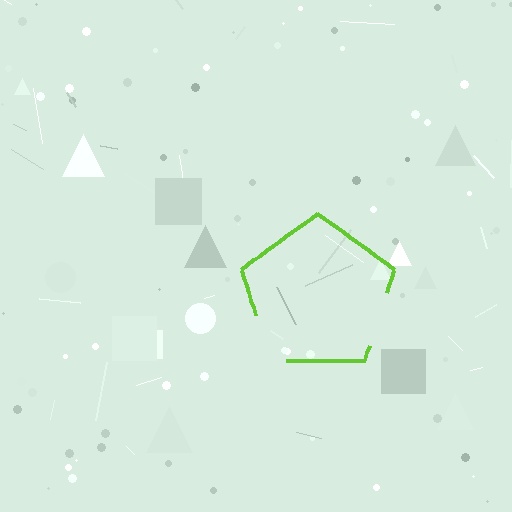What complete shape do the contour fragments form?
The contour fragments form a pentagon.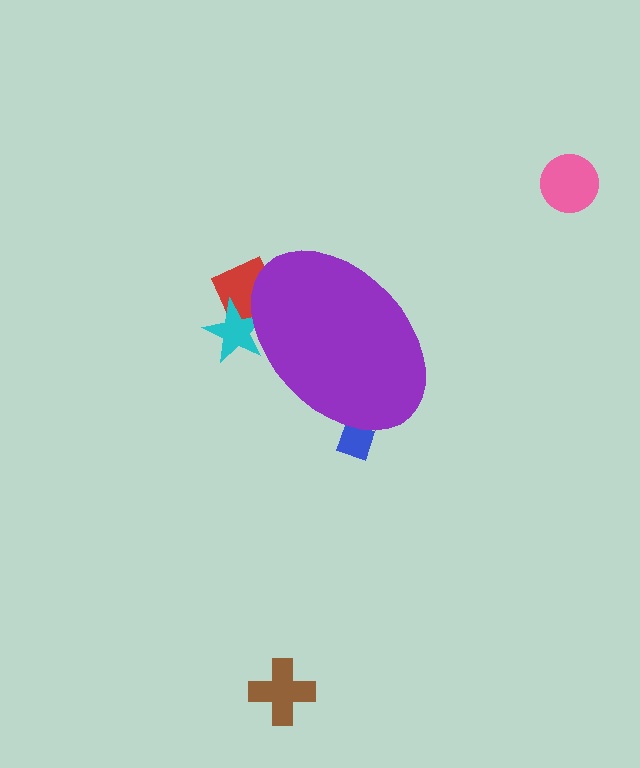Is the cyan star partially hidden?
Yes, the cyan star is partially hidden behind the purple ellipse.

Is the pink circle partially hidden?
No, the pink circle is fully visible.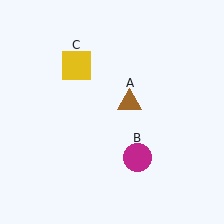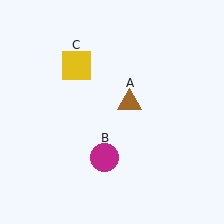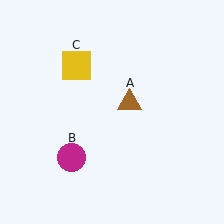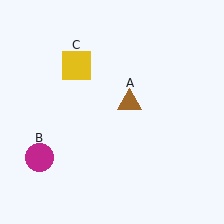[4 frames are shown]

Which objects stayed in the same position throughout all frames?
Brown triangle (object A) and yellow square (object C) remained stationary.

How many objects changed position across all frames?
1 object changed position: magenta circle (object B).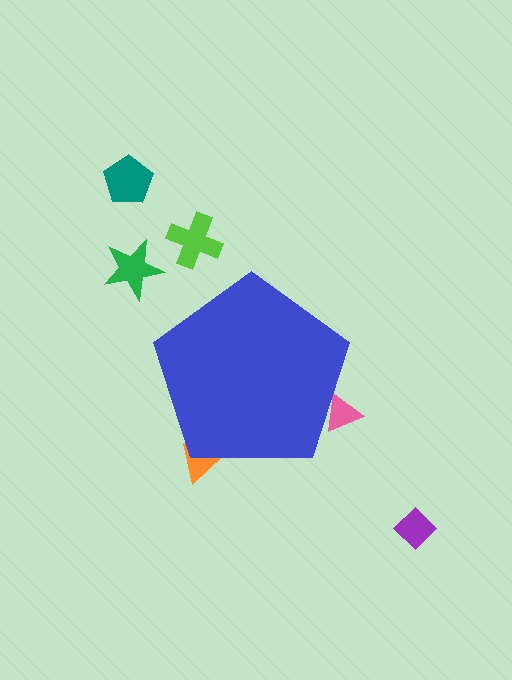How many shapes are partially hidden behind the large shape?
2 shapes are partially hidden.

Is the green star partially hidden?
No, the green star is fully visible.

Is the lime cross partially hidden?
No, the lime cross is fully visible.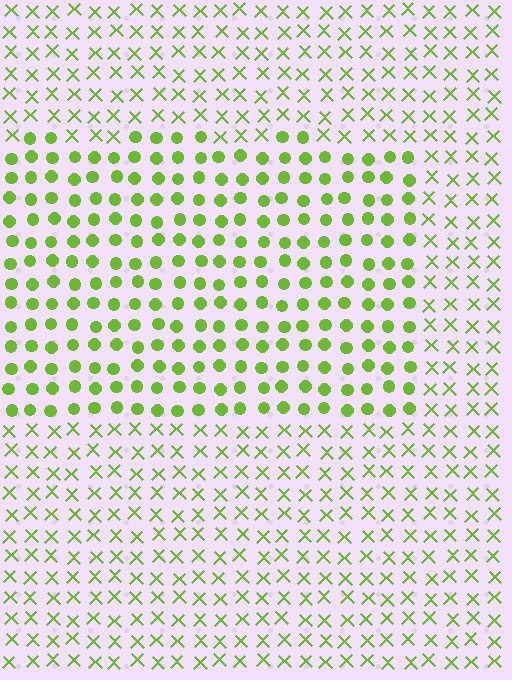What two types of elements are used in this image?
The image uses circles inside the rectangle region and X marks outside it.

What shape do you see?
I see a rectangle.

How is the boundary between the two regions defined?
The boundary is defined by a change in element shape: circles inside vs. X marks outside. All elements share the same color and spacing.